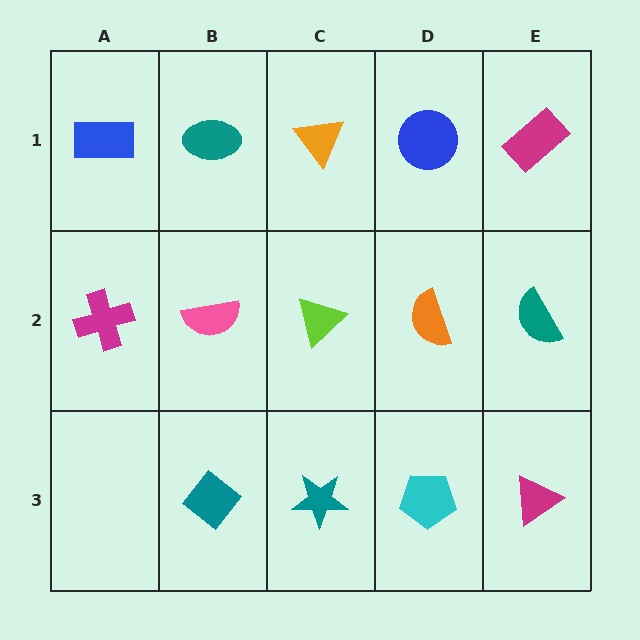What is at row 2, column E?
A teal semicircle.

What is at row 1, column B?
A teal ellipse.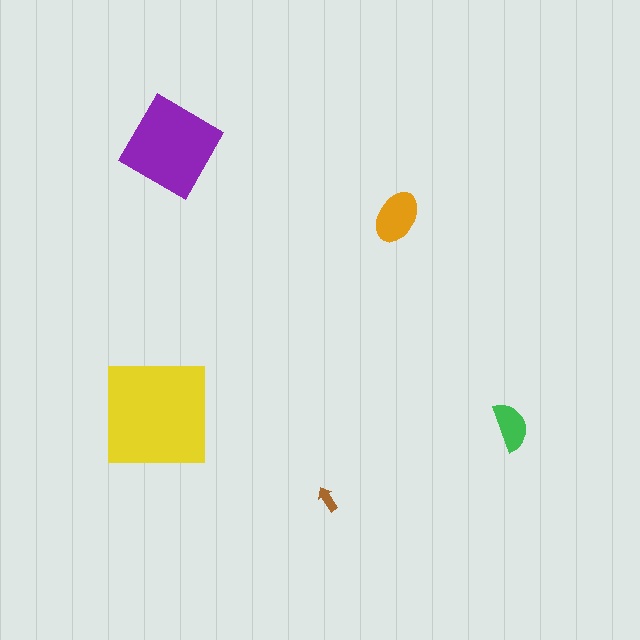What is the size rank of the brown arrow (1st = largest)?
5th.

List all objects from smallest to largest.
The brown arrow, the green semicircle, the orange ellipse, the purple diamond, the yellow square.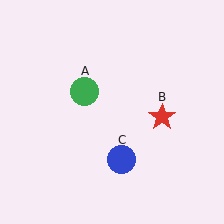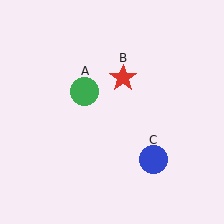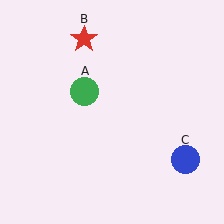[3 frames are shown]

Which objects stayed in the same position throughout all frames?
Green circle (object A) remained stationary.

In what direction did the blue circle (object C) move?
The blue circle (object C) moved right.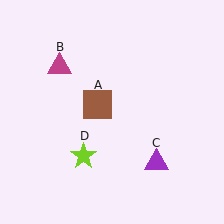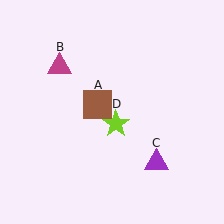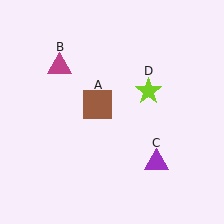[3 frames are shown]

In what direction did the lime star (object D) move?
The lime star (object D) moved up and to the right.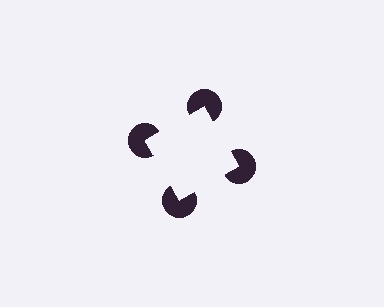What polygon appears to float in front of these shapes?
An illusory square — its edges are inferred from the aligned wedge cuts in the pac-man discs, not physically drawn.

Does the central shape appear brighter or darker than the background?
It typically appears slightly brighter than the background, even though no actual brightness change is drawn.